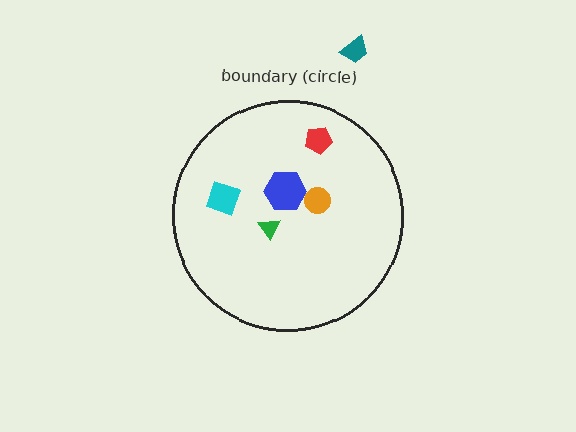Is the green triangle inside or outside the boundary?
Inside.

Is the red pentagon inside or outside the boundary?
Inside.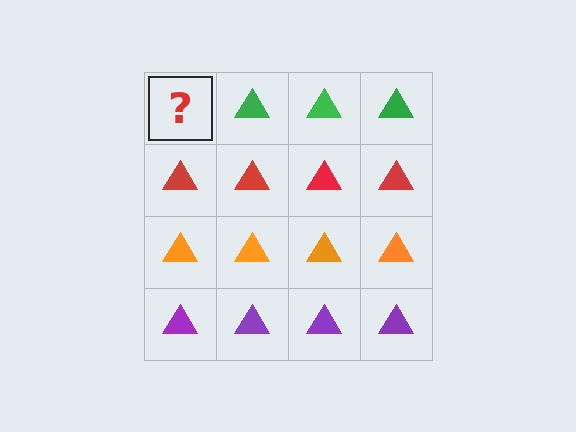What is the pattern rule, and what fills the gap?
The rule is that each row has a consistent color. The gap should be filled with a green triangle.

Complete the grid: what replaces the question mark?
The question mark should be replaced with a green triangle.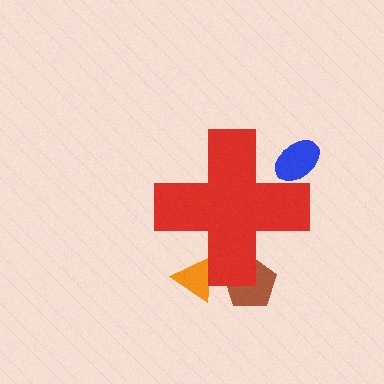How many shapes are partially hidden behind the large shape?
3 shapes are partially hidden.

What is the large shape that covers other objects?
A red cross.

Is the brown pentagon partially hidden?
Yes, the brown pentagon is partially hidden behind the red cross.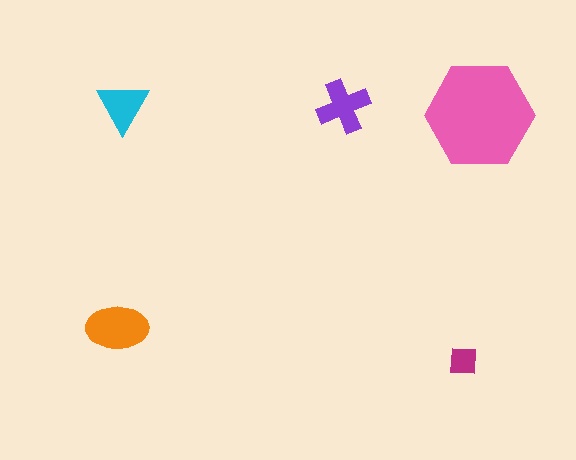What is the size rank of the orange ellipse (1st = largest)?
2nd.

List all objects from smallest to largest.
The magenta square, the cyan triangle, the purple cross, the orange ellipse, the pink hexagon.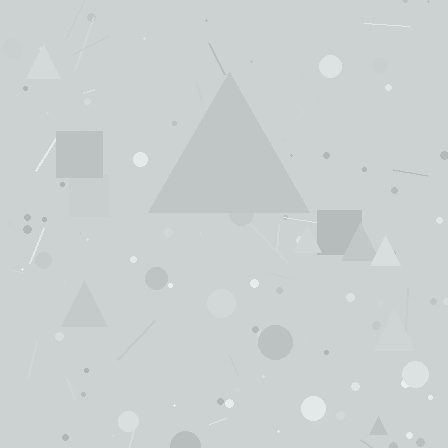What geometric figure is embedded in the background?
A triangle is embedded in the background.